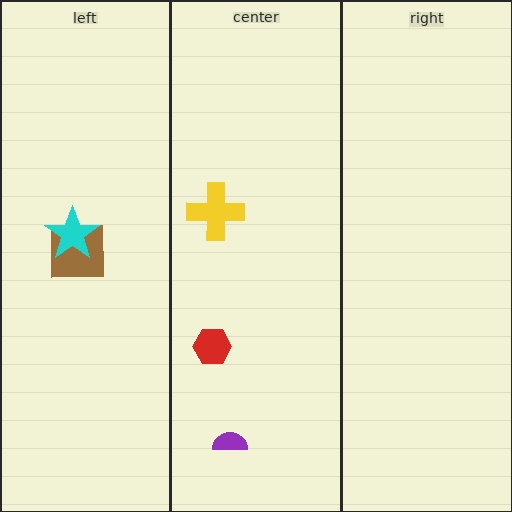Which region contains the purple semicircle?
The center region.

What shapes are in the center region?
The red hexagon, the yellow cross, the purple semicircle.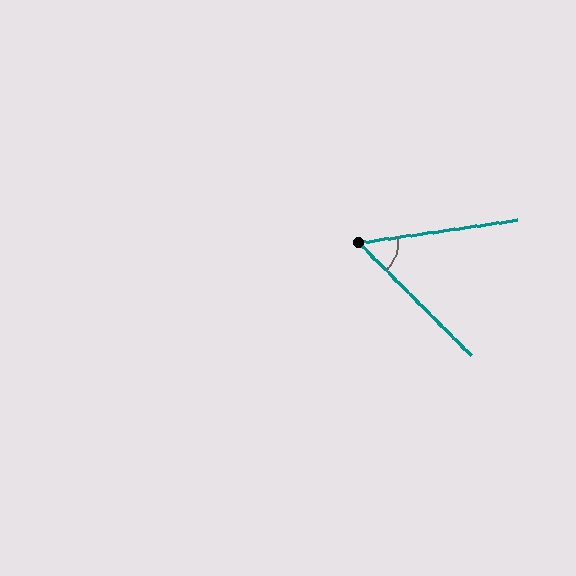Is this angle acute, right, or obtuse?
It is acute.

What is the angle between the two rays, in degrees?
Approximately 53 degrees.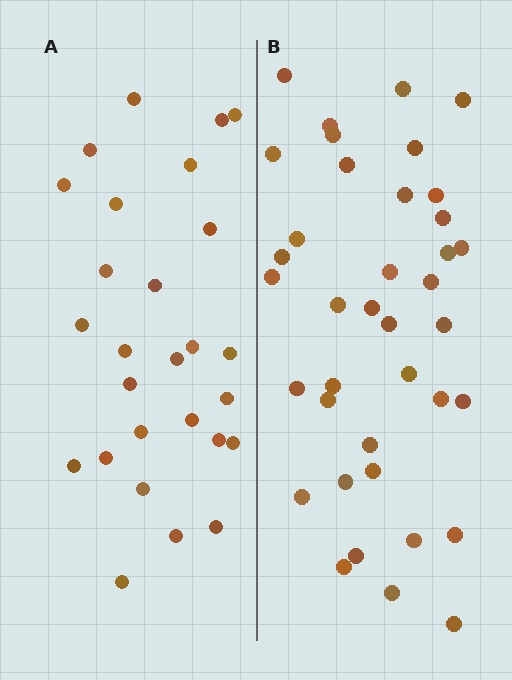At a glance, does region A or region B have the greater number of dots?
Region B (the right region) has more dots.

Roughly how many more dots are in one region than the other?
Region B has roughly 12 or so more dots than region A.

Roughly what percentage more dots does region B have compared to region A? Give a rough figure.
About 40% more.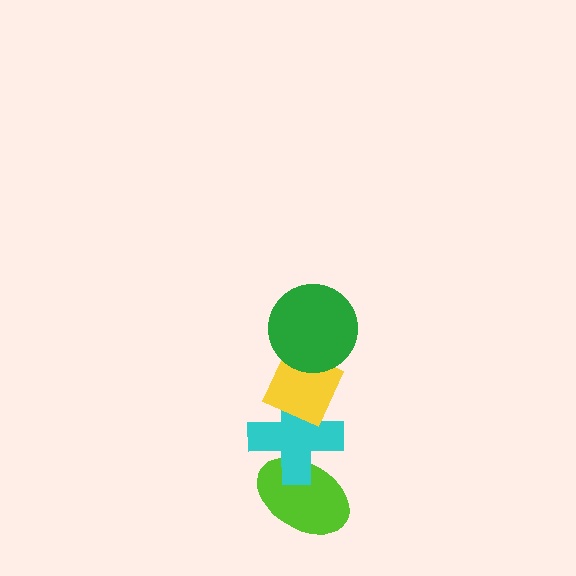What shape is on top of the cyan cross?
The yellow diamond is on top of the cyan cross.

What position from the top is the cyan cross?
The cyan cross is 3rd from the top.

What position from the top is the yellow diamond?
The yellow diamond is 2nd from the top.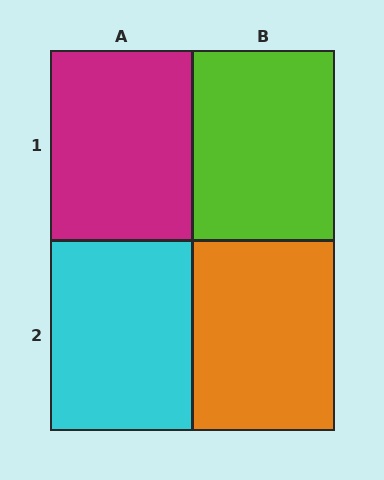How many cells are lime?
1 cell is lime.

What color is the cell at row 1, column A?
Magenta.